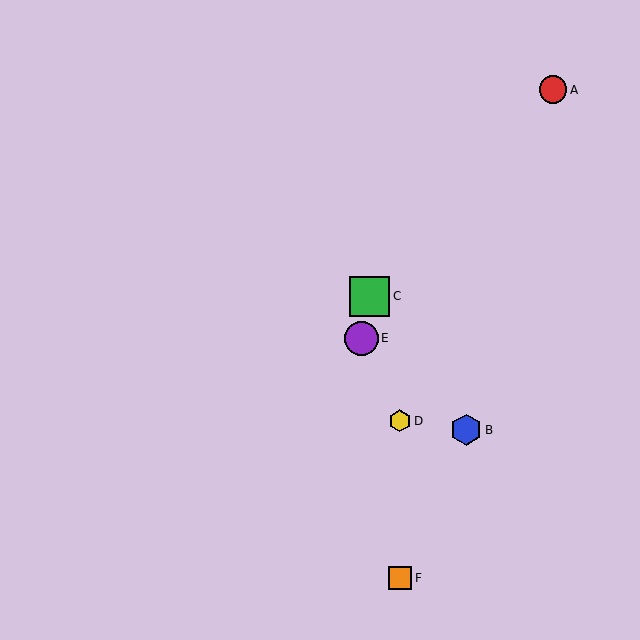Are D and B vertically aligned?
No, D is at x≈400 and B is at x≈466.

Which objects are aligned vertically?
Objects D, F are aligned vertically.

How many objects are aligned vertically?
2 objects (D, F) are aligned vertically.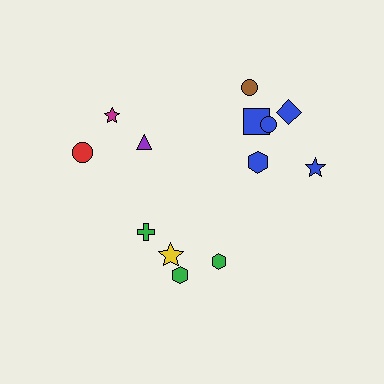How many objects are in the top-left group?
There are 3 objects.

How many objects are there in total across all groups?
There are 13 objects.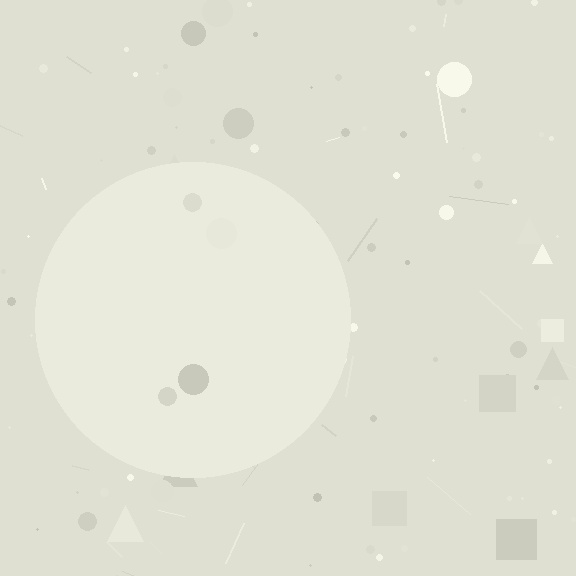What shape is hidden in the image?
A circle is hidden in the image.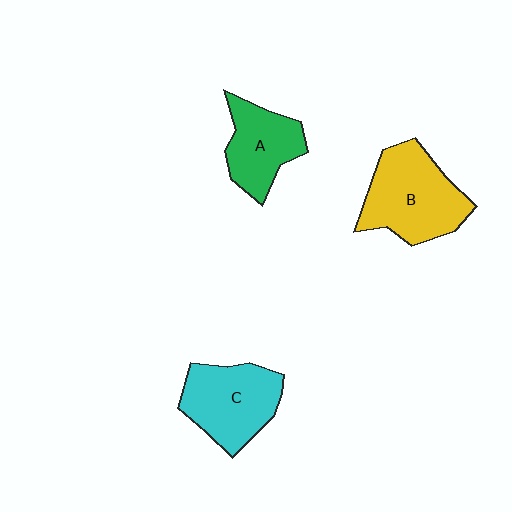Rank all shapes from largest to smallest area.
From largest to smallest: B (yellow), C (cyan), A (green).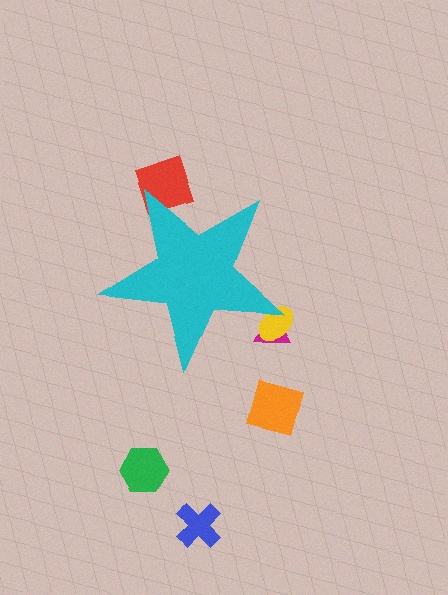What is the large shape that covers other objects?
A cyan star.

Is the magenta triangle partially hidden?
Yes, the magenta triangle is partially hidden behind the cyan star.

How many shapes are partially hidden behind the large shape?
3 shapes are partially hidden.